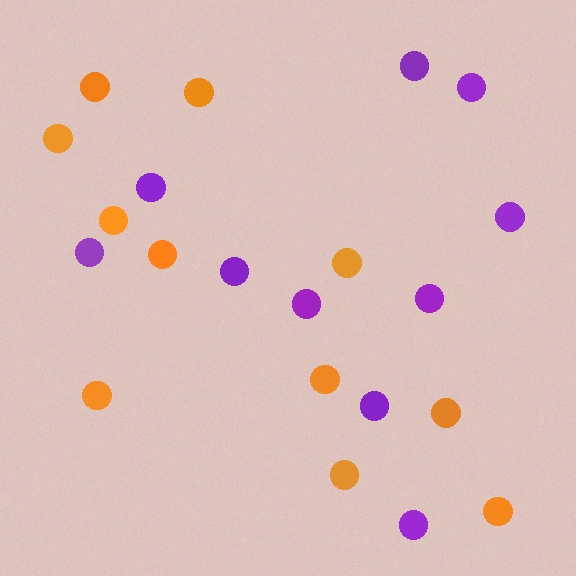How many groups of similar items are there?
There are 2 groups: one group of orange circles (11) and one group of purple circles (10).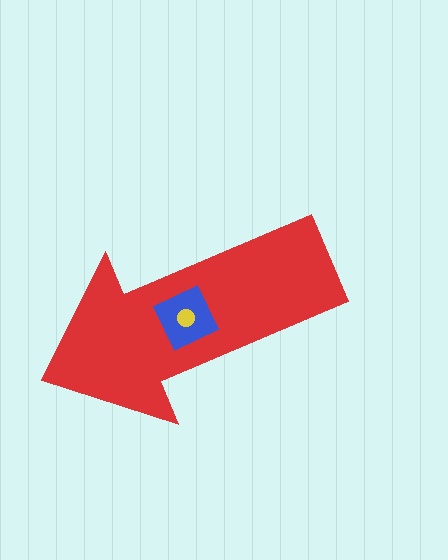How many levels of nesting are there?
3.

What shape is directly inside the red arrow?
The blue diamond.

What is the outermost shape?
The red arrow.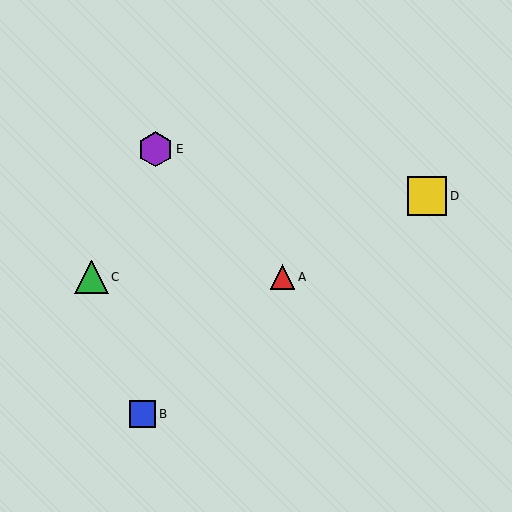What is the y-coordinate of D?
Object D is at y≈196.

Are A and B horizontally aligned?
No, A is at y≈277 and B is at y≈414.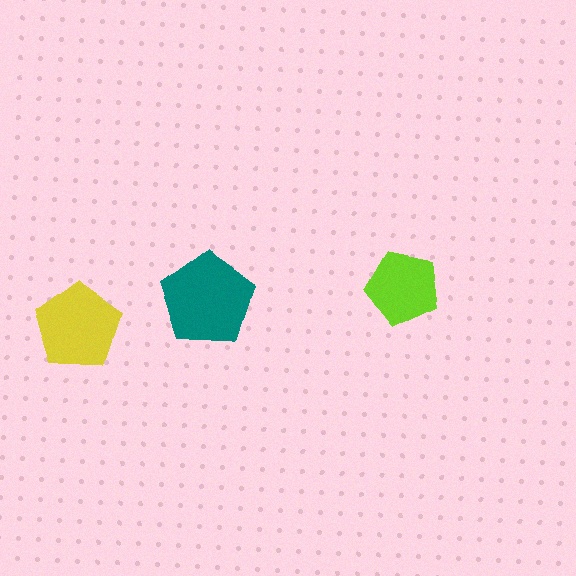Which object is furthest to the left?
The yellow pentagon is leftmost.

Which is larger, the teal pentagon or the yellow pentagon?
The teal one.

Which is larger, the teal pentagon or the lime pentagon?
The teal one.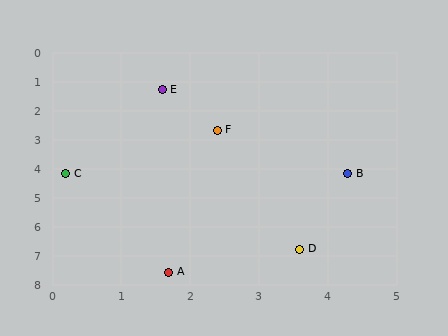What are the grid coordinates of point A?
Point A is at approximately (1.7, 7.6).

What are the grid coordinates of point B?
Point B is at approximately (4.3, 4.2).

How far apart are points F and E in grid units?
Points F and E are about 1.6 grid units apart.